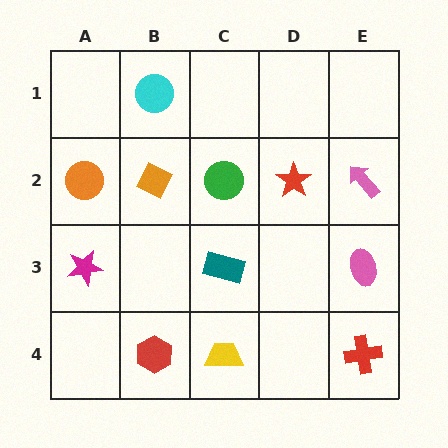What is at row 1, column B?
A cyan circle.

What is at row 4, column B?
A red hexagon.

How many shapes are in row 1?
1 shape.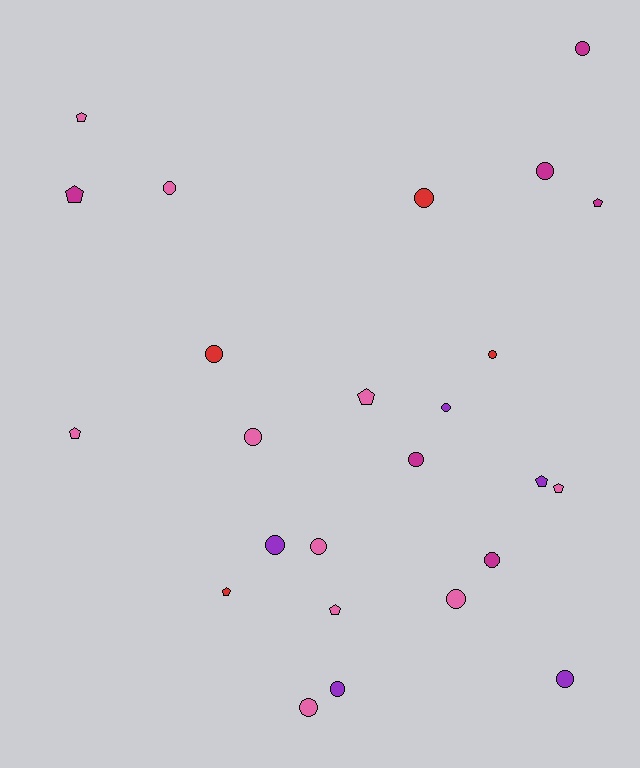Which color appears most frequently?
Pink, with 10 objects.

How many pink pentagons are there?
There are 5 pink pentagons.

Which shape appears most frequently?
Circle, with 16 objects.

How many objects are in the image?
There are 25 objects.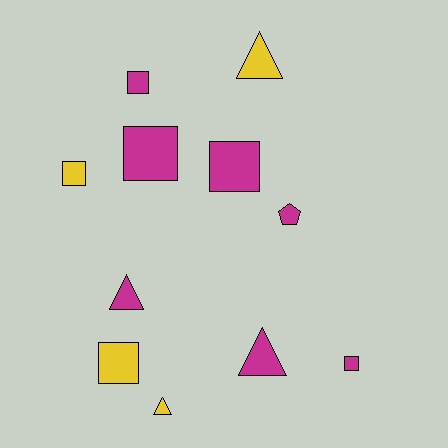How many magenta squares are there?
There are 4 magenta squares.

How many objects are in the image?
There are 11 objects.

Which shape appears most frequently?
Square, with 6 objects.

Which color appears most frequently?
Magenta, with 7 objects.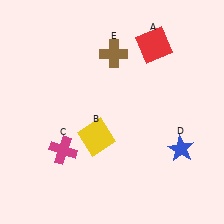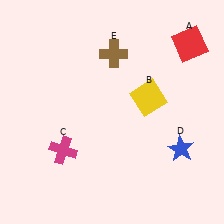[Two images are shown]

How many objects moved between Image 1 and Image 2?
2 objects moved between the two images.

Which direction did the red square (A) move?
The red square (A) moved right.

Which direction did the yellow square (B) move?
The yellow square (B) moved right.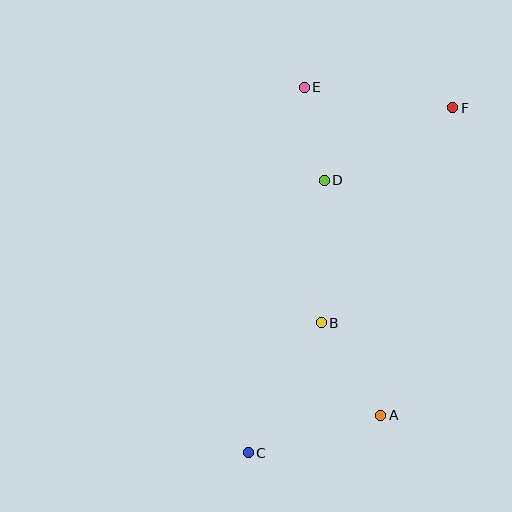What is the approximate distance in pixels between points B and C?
The distance between B and C is approximately 149 pixels.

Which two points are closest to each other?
Points D and E are closest to each other.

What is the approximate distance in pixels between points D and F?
The distance between D and F is approximately 147 pixels.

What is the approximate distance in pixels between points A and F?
The distance between A and F is approximately 316 pixels.